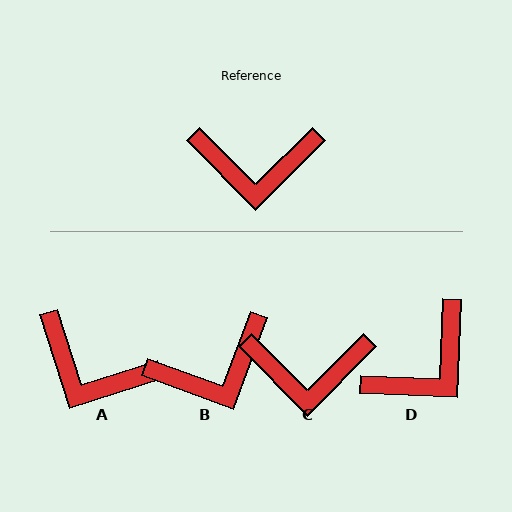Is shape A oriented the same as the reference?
No, it is off by about 27 degrees.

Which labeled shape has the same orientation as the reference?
C.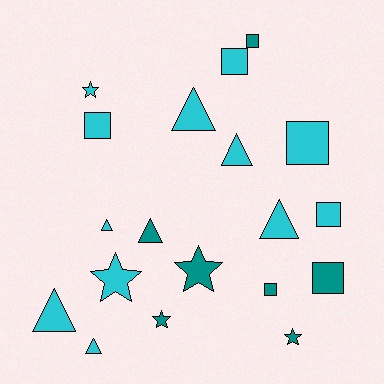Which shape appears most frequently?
Triangle, with 7 objects.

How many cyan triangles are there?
There are 6 cyan triangles.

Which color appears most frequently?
Cyan, with 12 objects.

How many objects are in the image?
There are 19 objects.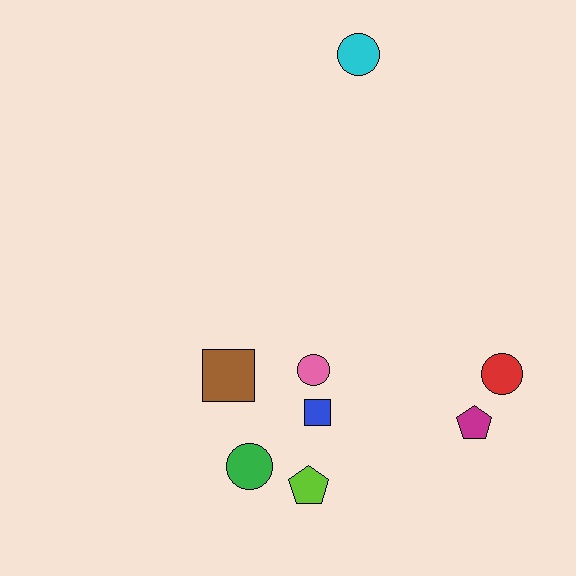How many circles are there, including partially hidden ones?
There are 4 circles.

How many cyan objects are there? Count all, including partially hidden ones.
There is 1 cyan object.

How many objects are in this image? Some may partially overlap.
There are 8 objects.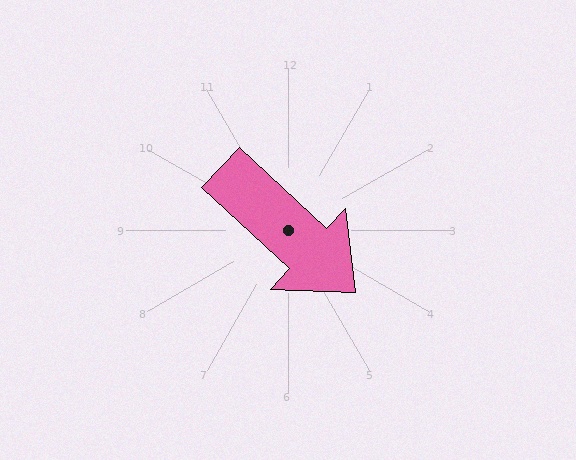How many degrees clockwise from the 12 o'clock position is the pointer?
Approximately 133 degrees.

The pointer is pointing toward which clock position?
Roughly 4 o'clock.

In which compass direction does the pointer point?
Southeast.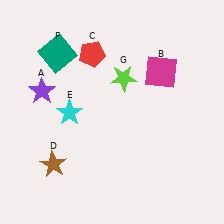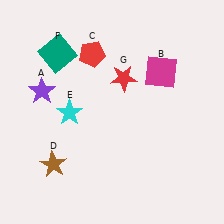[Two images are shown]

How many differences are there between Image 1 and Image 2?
There is 1 difference between the two images.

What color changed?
The star (G) changed from lime in Image 1 to red in Image 2.